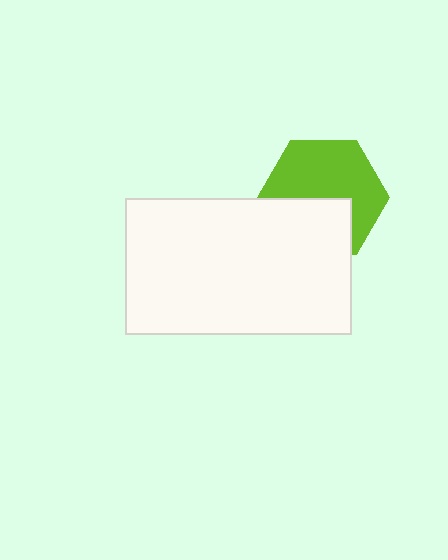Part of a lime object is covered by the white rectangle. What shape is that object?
It is a hexagon.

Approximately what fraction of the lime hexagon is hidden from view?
Roughly 39% of the lime hexagon is hidden behind the white rectangle.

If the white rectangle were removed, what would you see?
You would see the complete lime hexagon.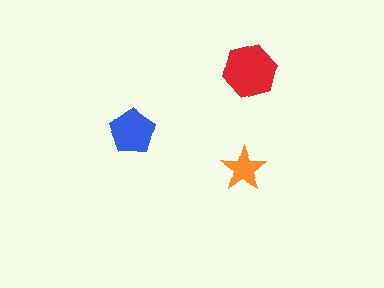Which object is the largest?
The red hexagon.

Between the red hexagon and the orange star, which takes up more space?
The red hexagon.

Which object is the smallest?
The orange star.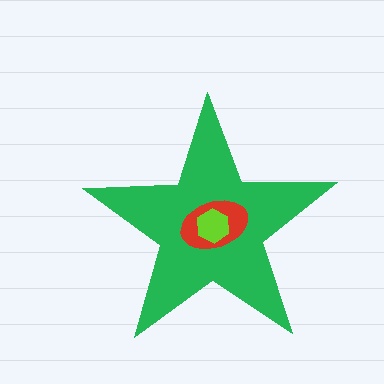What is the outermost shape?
The green star.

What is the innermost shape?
The lime hexagon.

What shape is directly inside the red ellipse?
The lime hexagon.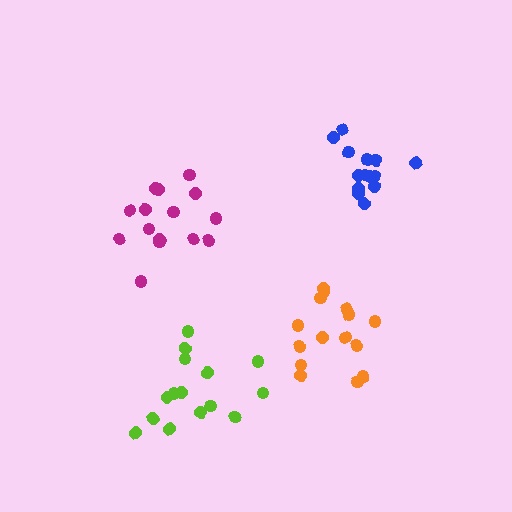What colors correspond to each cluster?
The clusters are colored: magenta, blue, orange, lime.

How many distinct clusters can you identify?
There are 4 distinct clusters.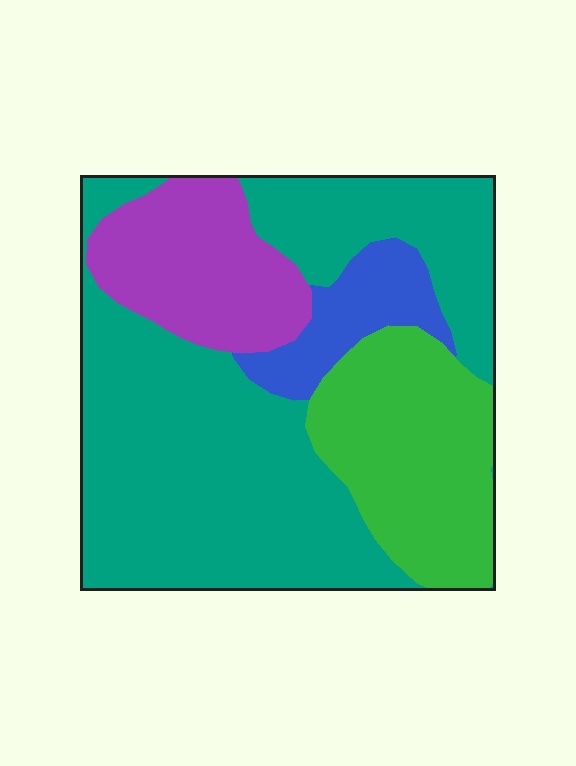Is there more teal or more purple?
Teal.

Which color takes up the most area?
Teal, at roughly 55%.